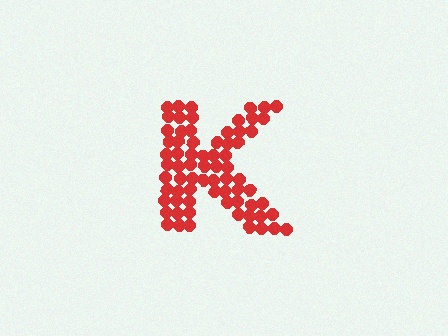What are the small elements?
The small elements are circles.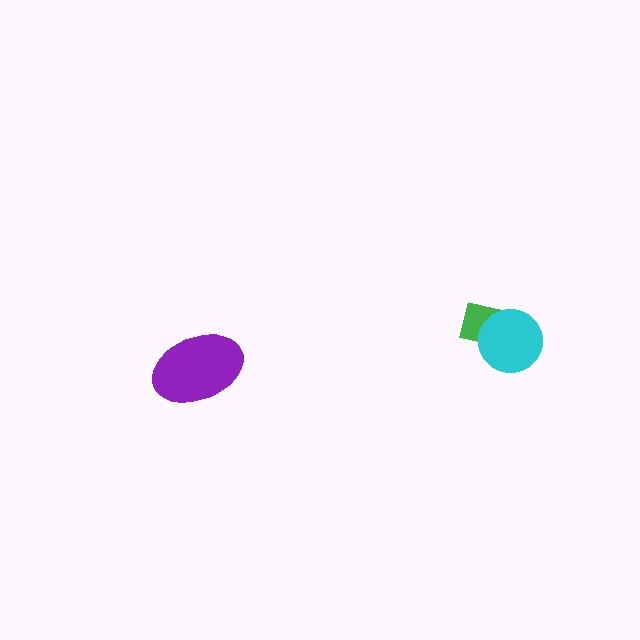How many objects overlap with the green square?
1 object overlaps with the green square.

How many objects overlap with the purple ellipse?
0 objects overlap with the purple ellipse.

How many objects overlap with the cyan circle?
1 object overlaps with the cyan circle.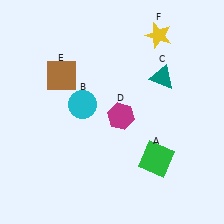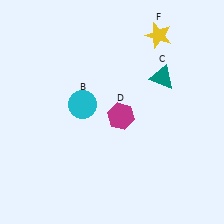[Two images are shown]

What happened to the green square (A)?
The green square (A) was removed in Image 2. It was in the bottom-right area of Image 1.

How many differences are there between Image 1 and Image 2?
There are 2 differences between the two images.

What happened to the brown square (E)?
The brown square (E) was removed in Image 2. It was in the top-left area of Image 1.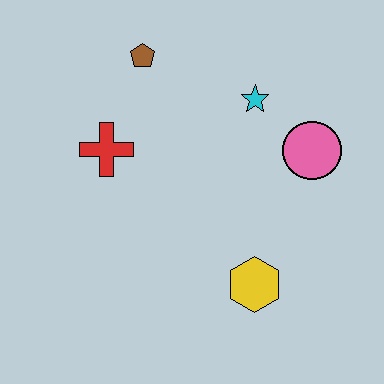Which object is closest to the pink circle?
The cyan star is closest to the pink circle.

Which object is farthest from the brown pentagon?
The yellow hexagon is farthest from the brown pentagon.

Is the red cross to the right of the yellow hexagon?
No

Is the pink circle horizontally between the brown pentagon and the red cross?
No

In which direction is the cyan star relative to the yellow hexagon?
The cyan star is above the yellow hexagon.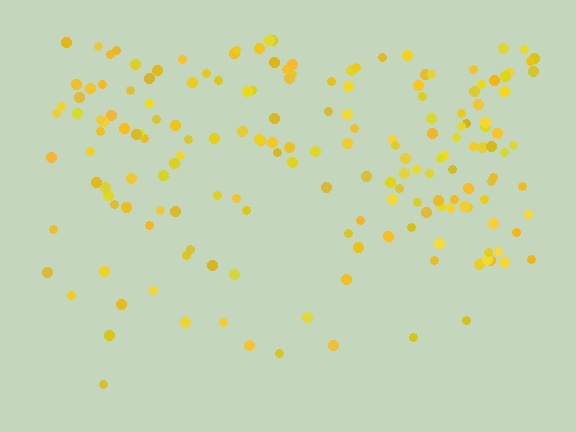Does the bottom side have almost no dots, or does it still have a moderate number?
Still a moderate number, just noticeably fewer than the top.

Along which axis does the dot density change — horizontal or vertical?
Vertical.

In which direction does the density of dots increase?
From bottom to top, with the top side densest.